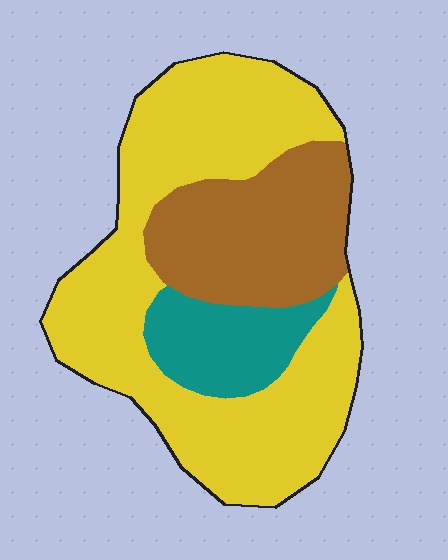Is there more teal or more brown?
Brown.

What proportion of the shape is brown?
Brown takes up about one quarter (1/4) of the shape.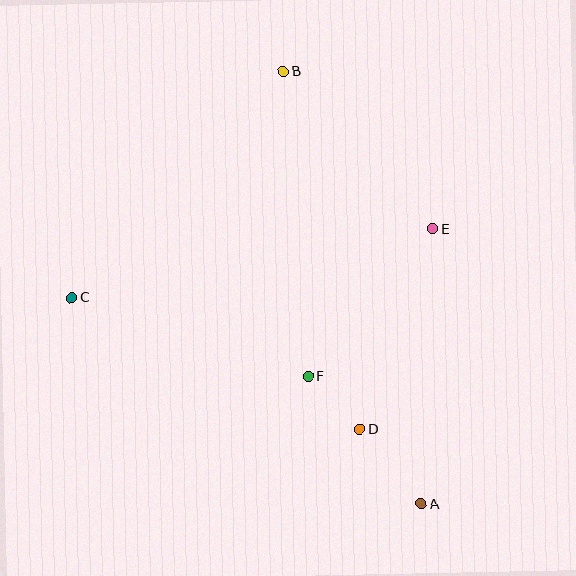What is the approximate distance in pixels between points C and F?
The distance between C and F is approximately 249 pixels.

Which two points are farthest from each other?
Points A and B are farthest from each other.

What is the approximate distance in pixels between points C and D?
The distance between C and D is approximately 317 pixels.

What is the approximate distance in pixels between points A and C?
The distance between A and C is approximately 406 pixels.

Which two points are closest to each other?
Points D and F are closest to each other.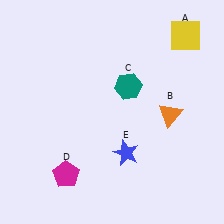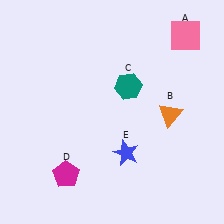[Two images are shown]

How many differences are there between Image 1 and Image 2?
There is 1 difference between the two images.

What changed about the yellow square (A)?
In Image 1, A is yellow. In Image 2, it changed to pink.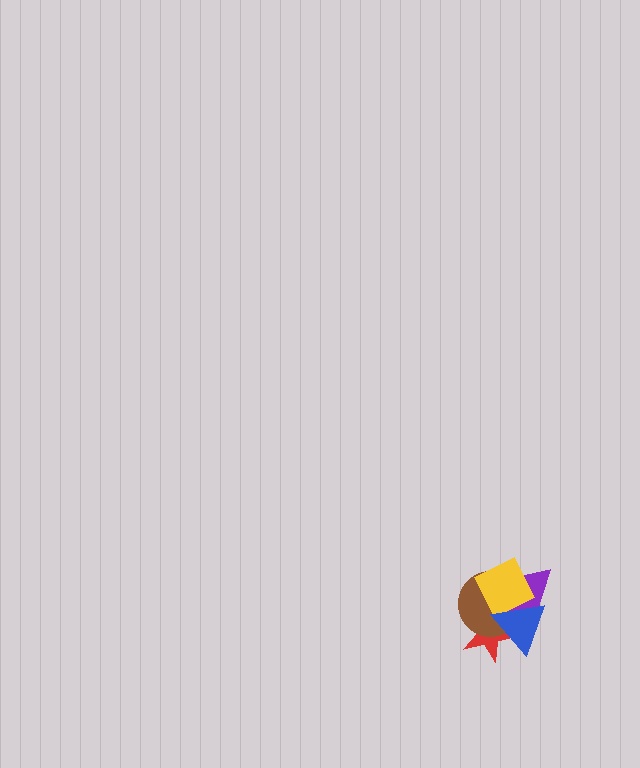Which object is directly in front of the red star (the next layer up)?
The brown circle is directly in front of the red star.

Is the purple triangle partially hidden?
Yes, it is partially covered by another shape.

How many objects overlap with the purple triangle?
4 objects overlap with the purple triangle.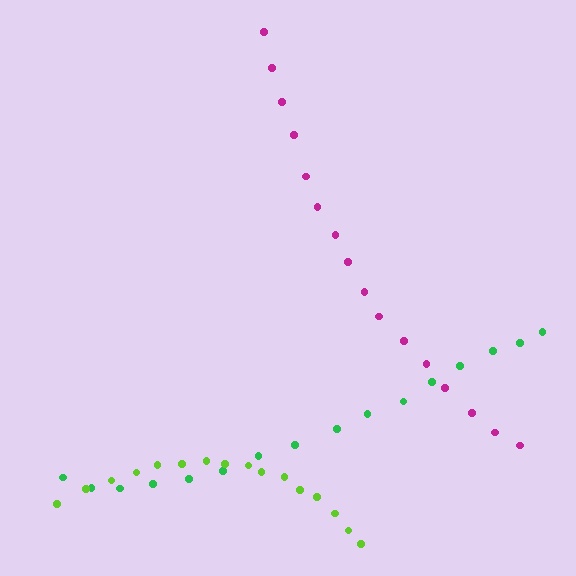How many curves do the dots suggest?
There are 3 distinct paths.